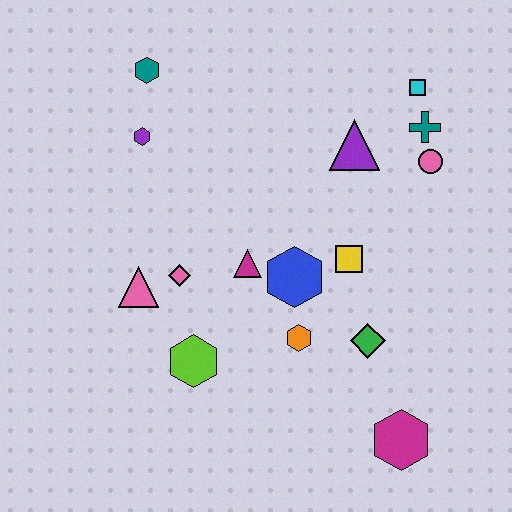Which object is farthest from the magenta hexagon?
The teal hexagon is farthest from the magenta hexagon.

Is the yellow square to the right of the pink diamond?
Yes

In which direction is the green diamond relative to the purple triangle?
The green diamond is below the purple triangle.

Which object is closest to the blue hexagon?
The magenta triangle is closest to the blue hexagon.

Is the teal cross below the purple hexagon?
No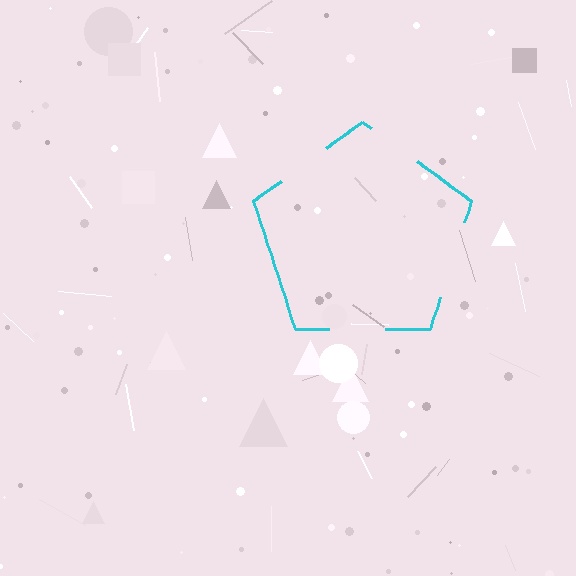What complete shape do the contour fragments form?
The contour fragments form a pentagon.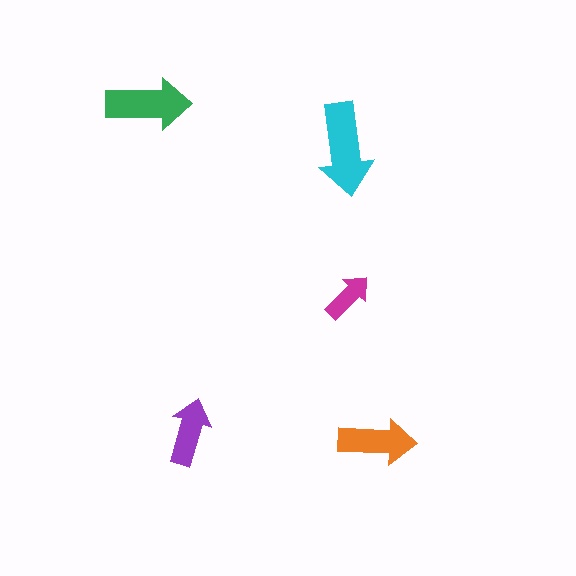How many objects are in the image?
There are 5 objects in the image.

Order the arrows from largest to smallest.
the cyan one, the green one, the orange one, the purple one, the magenta one.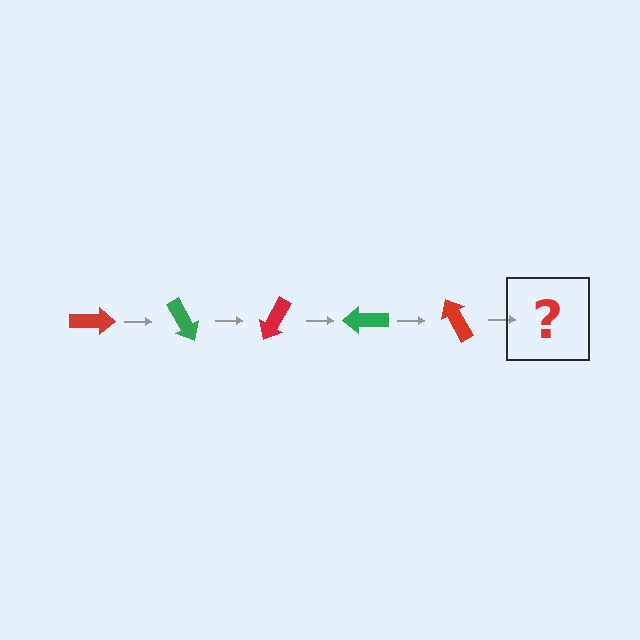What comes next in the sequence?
The next element should be a green arrow, rotated 300 degrees from the start.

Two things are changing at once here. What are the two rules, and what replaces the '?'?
The two rules are that it rotates 60 degrees each step and the color cycles through red and green. The '?' should be a green arrow, rotated 300 degrees from the start.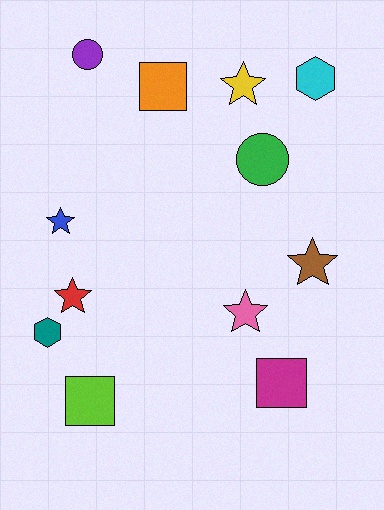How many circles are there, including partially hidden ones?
There are 2 circles.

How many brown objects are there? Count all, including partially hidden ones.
There is 1 brown object.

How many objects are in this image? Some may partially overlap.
There are 12 objects.